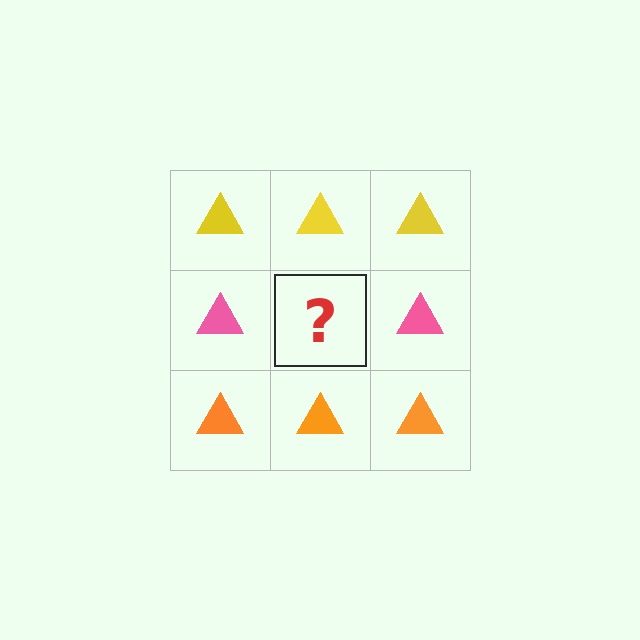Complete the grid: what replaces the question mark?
The question mark should be replaced with a pink triangle.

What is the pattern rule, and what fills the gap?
The rule is that each row has a consistent color. The gap should be filled with a pink triangle.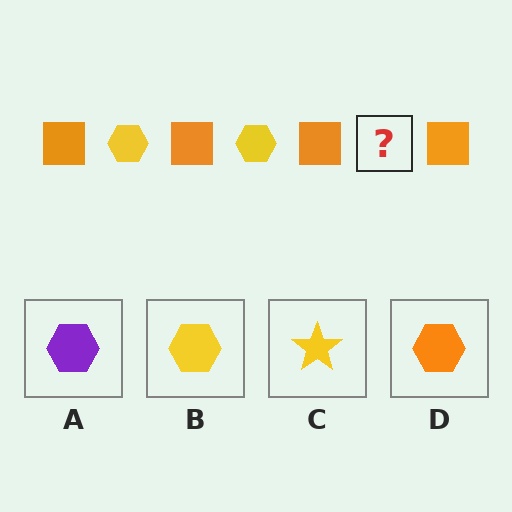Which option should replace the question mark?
Option B.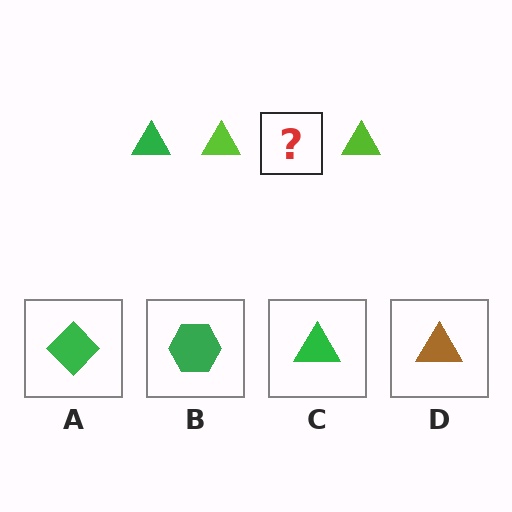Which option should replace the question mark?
Option C.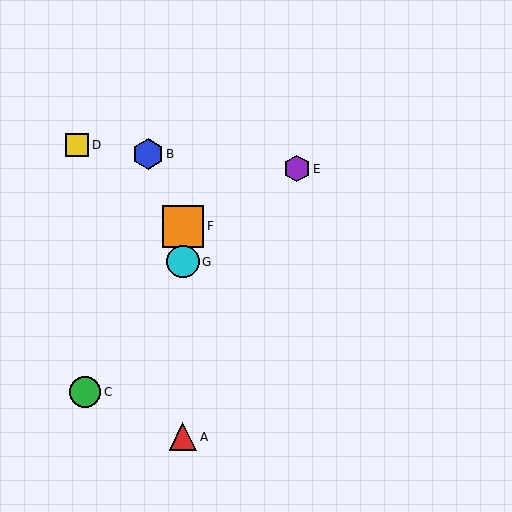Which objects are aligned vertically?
Objects A, F, G are aligned vertically.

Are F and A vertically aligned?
Yes, both are at x≈183.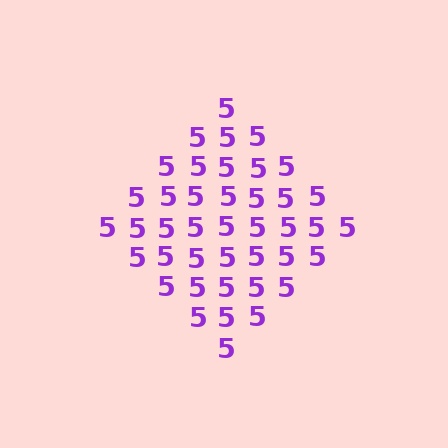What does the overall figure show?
The overall figure shows a diamond.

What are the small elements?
The small elements are digit 5's.